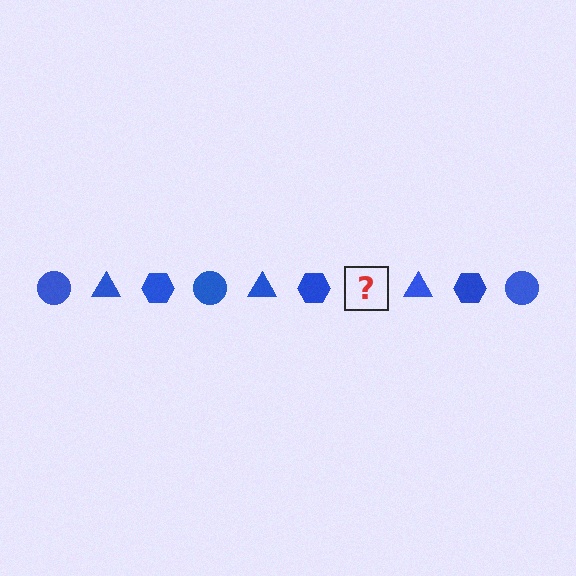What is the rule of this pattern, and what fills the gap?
The rule is that the pattern cycles through circle, triangle, hexagon shapes in blue. The gap should be filled with a blue circle.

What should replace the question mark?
The question mark should be replaced with a blue circle.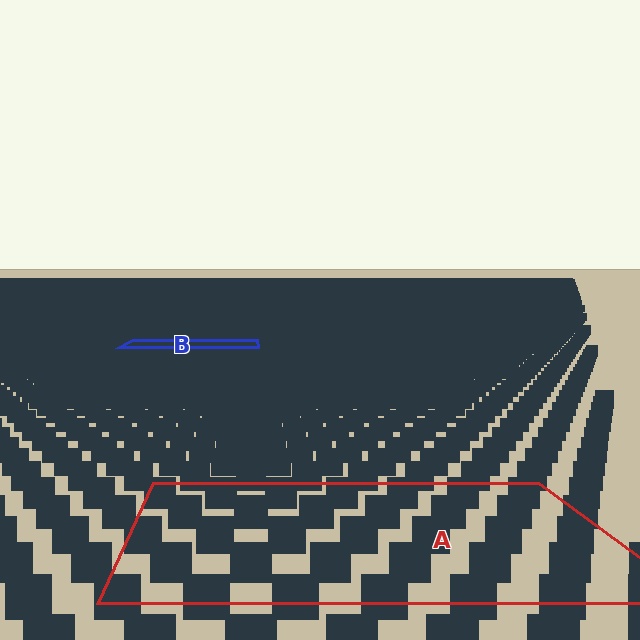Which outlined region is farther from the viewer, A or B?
Region B is farther from the viewer — the texture elements inside it appear smaller and more densely packed.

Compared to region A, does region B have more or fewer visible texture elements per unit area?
Region B has more texture elements per unit area — they are packed more densely because it is farther away.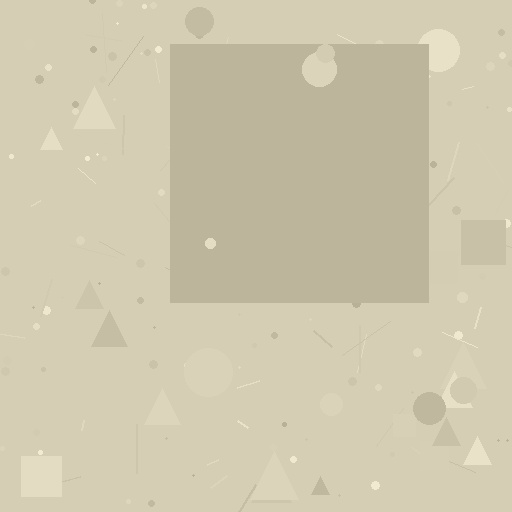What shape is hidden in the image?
A square is hidden in the image.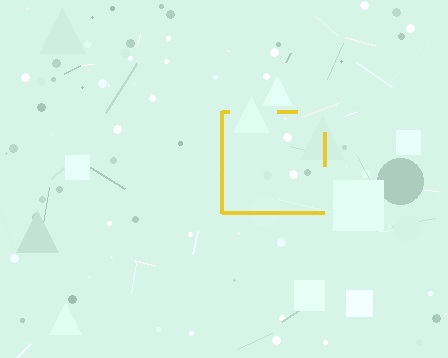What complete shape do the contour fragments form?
The contour fragments form a square.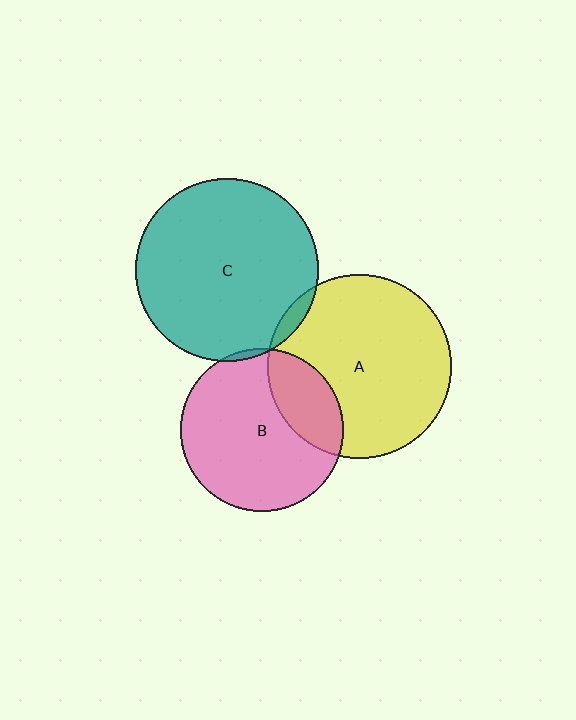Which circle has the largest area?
Circle A (yellow).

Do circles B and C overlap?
Yes.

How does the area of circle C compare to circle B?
Approximately 1.3 times.